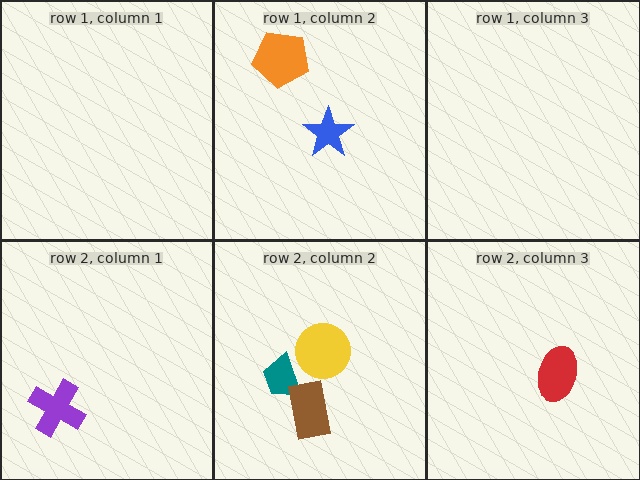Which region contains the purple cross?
The row 2, column 1 region.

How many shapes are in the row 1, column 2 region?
2.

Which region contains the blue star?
The row 1, column 2 region.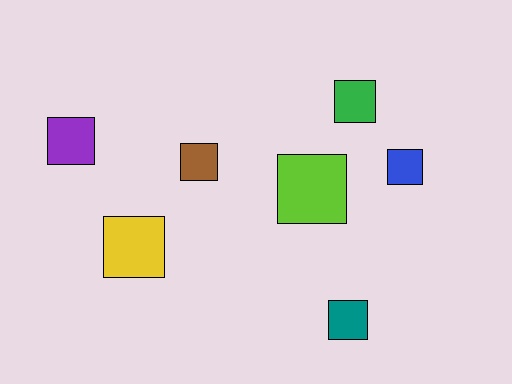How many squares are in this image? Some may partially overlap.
There are 7 squares.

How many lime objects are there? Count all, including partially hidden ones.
There is 1 lime object.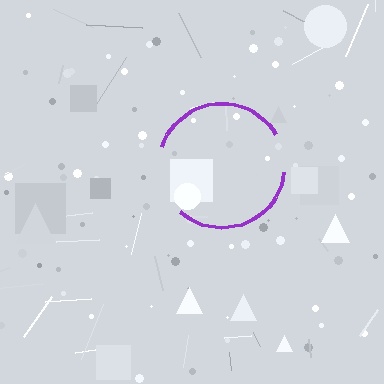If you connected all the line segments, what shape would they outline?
They would outline a circle.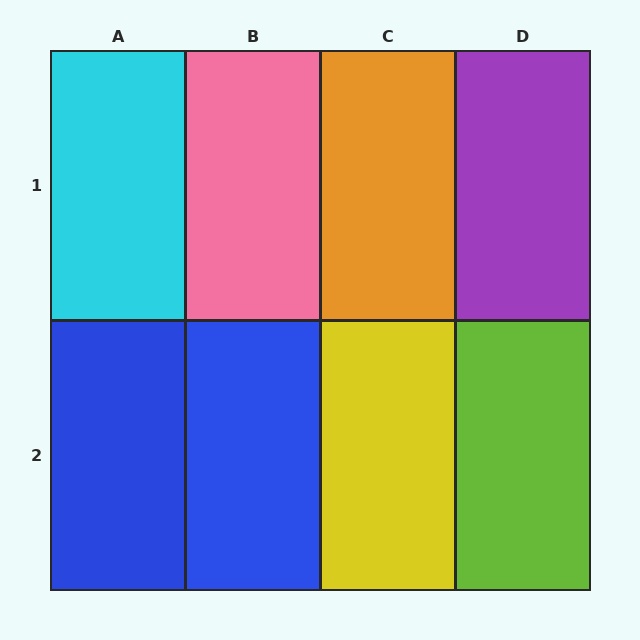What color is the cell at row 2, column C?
Yellow.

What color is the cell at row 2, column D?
Lime.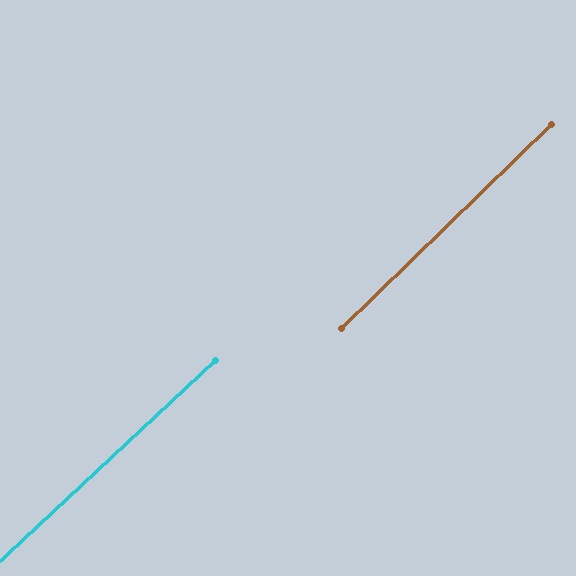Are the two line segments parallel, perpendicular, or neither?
Parallel — their directions differ by only 1.4°.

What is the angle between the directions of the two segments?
Approximately 1 degree.